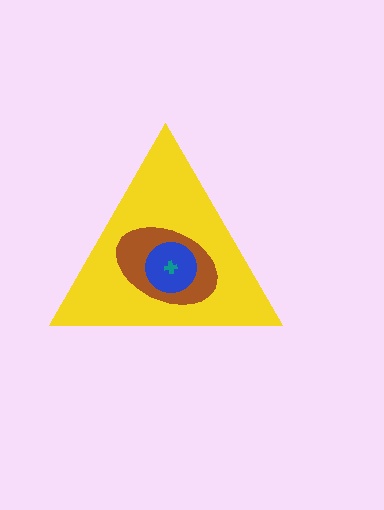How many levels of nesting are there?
4.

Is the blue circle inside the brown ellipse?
Yes.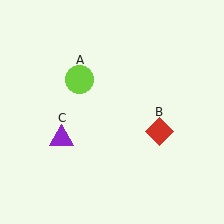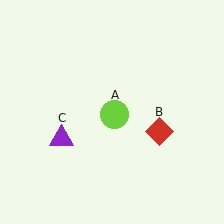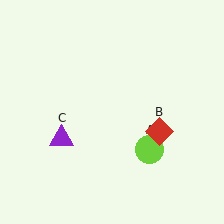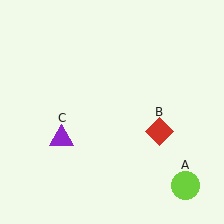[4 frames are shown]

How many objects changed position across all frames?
1 object changed position: lime circle (object A).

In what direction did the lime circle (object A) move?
The lime circle (object A) moved down and to the right.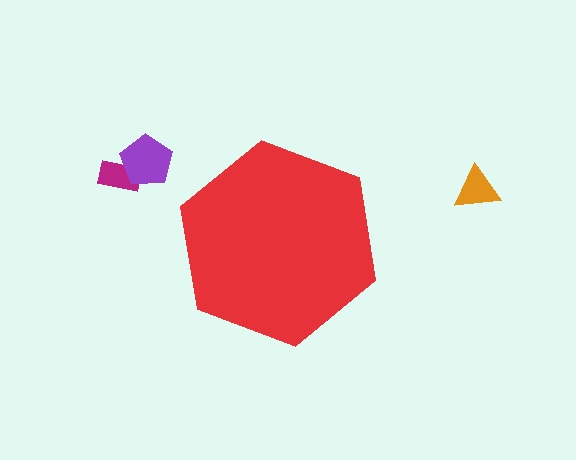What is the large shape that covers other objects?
A red hexagon.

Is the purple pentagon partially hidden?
No, the purple pentagon is fully visible.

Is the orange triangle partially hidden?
No, the orange triangle is fully visible.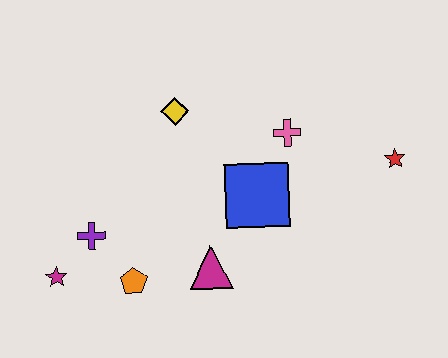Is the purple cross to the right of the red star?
No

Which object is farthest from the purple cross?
The red star is farthest from the purple cross.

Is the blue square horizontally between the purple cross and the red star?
Yes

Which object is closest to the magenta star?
The purple cross is closest to the magenta star.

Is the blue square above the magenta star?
Yes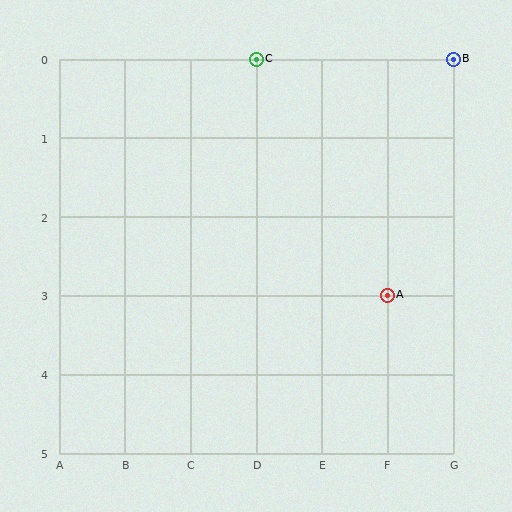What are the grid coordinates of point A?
Point A is at grid coordinates (F, 3).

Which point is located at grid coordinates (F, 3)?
Point A is at (F, 3).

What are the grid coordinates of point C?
Point C is at grid coordinates (D, 0).